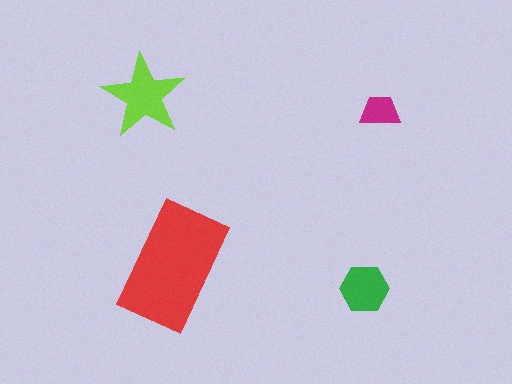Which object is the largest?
The red rectangle.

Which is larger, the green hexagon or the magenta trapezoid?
The green hexagon.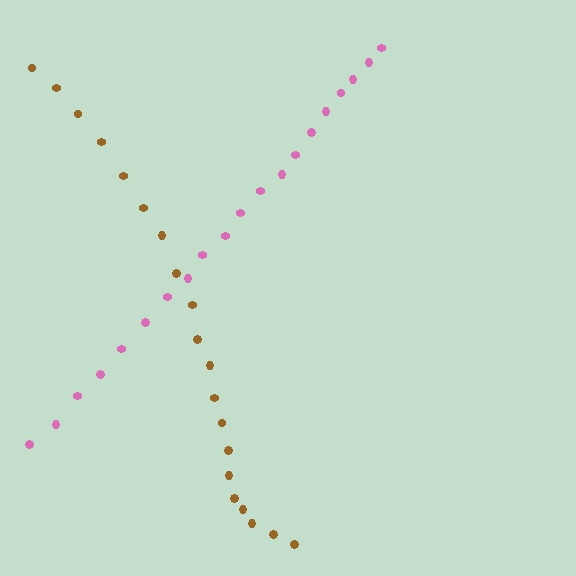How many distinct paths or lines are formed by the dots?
There are 2 distinct paths.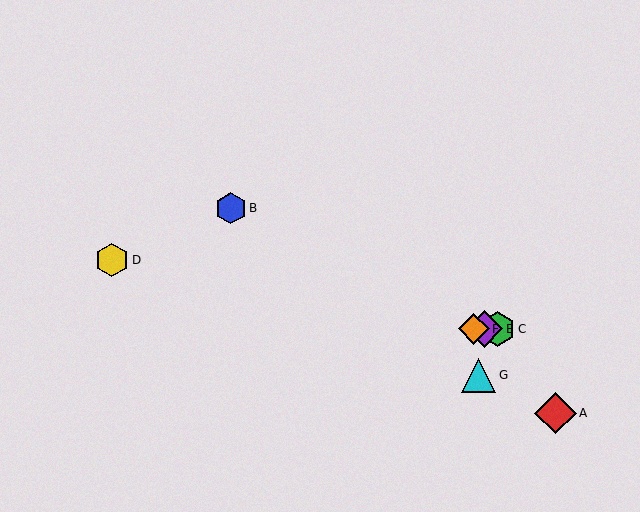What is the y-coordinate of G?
Object G is at y≈375.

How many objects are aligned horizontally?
3 objects (C, E, F) are aligned horizontally.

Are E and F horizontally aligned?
Yes, both are at y≈329.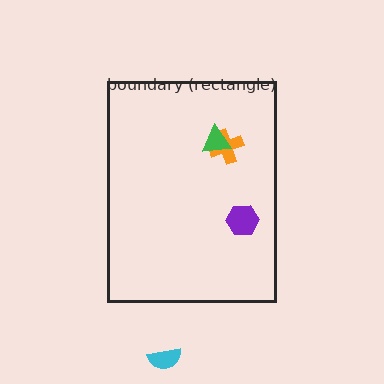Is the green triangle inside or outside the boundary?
Inside.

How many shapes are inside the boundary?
3 inside, 1 outside.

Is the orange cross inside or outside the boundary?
Inside.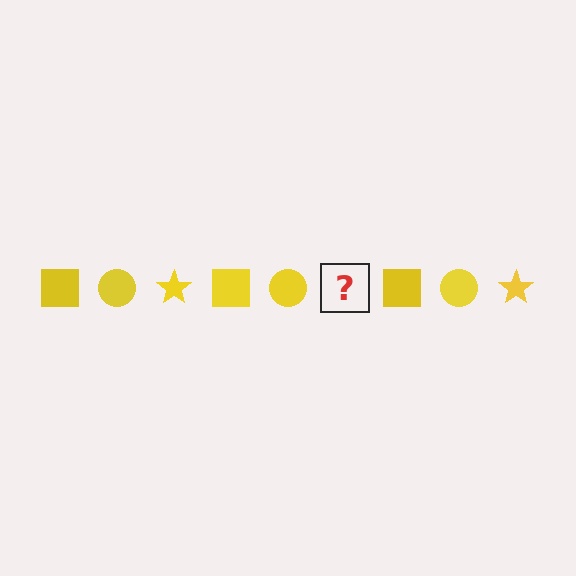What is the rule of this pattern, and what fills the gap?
The rule is that the pattern cycles through square, circle, star shapes in yellow. The gap should be filled with a yellow star.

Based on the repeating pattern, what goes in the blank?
The blank should be a yellow star.